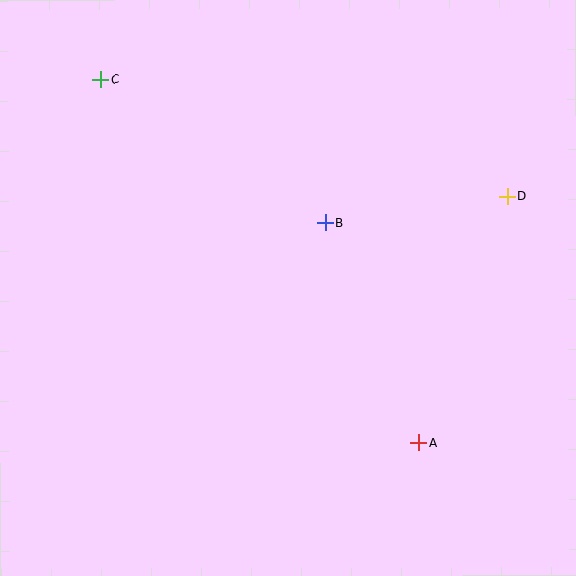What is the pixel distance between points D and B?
The distance between D and B is 183 pixels.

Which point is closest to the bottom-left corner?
Point A is closest to the bottom-left corner.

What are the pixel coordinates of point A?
Point A is at (419, 442).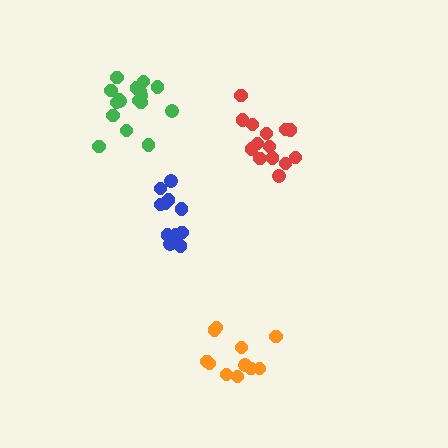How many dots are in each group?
Group 1: 11 dots, Group 2: 17 dots, Group 3: 11 dots, Group 4: 14 dots (53 total).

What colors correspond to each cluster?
The clusters are colored: blue, green, orange, red.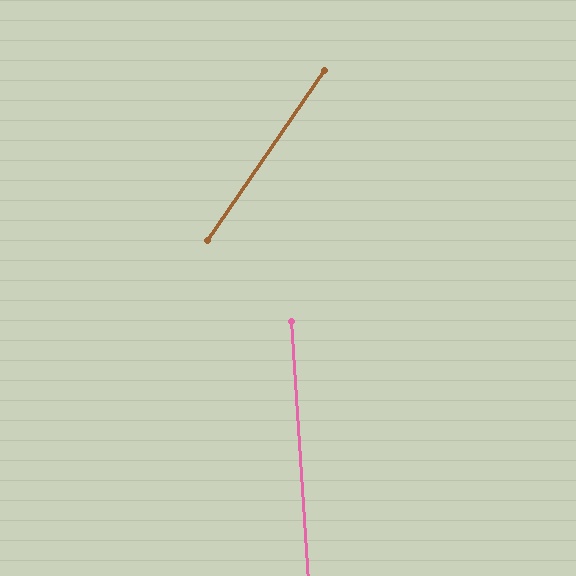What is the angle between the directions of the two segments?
Approximately 38 degrees.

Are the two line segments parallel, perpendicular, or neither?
Neither parallel nor perpendicular — they differ by about 38°.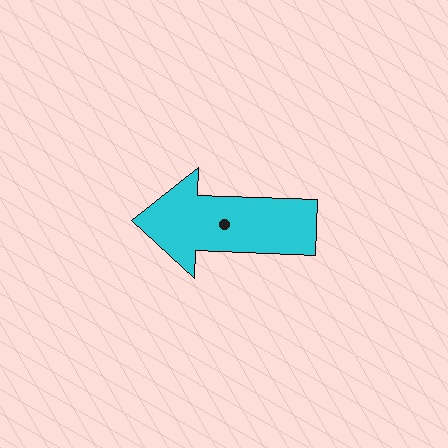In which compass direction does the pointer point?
West.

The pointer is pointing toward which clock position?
Roughly 9 o'clock.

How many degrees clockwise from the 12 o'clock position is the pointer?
Approximately 272 degrees.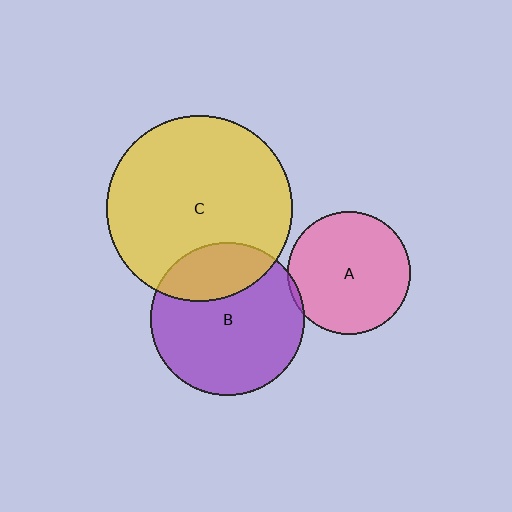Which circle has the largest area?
Circle C (yellow).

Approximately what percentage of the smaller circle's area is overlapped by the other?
Approximately 25%.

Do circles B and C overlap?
Yes.